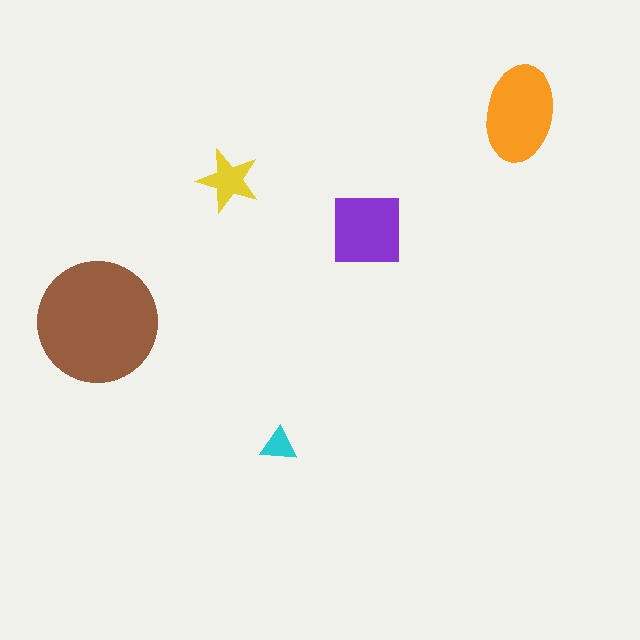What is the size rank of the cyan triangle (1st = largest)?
5th.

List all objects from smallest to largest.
The cyan triangle, the yellow star, the purple square, the orange ellipse, the brown circle.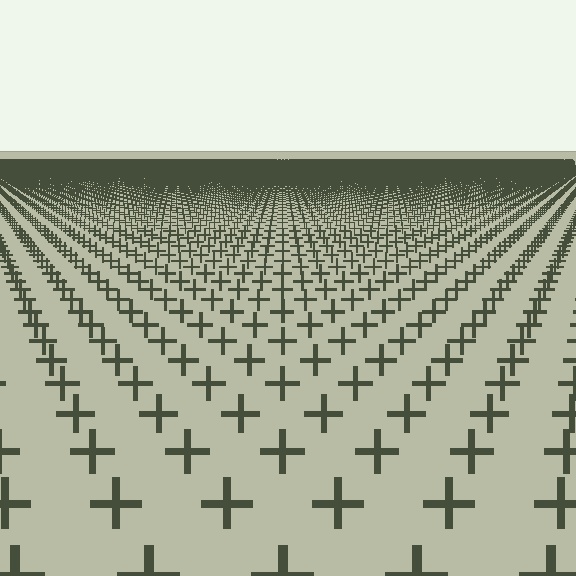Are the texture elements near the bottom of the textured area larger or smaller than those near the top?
Larger. Near the bottom, elements are closer to the viewer and appear at a bigger on-screen size.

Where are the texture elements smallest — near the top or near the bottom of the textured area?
Near the top.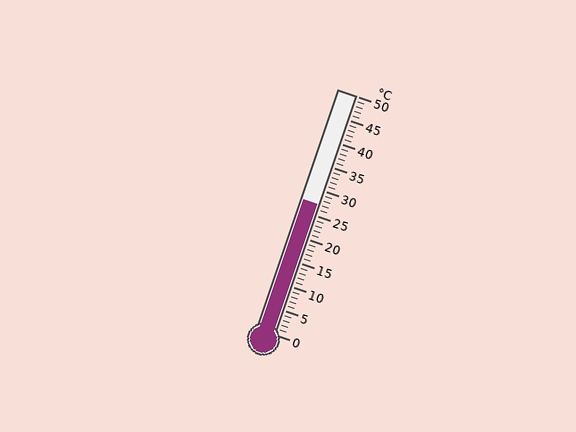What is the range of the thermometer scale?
The thermometer scale ranges from 0°C to 50°C.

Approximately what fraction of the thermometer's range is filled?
The thermometer is filled to approximately 55% of its range.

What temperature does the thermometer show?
The thermometer shows approximately 27°C.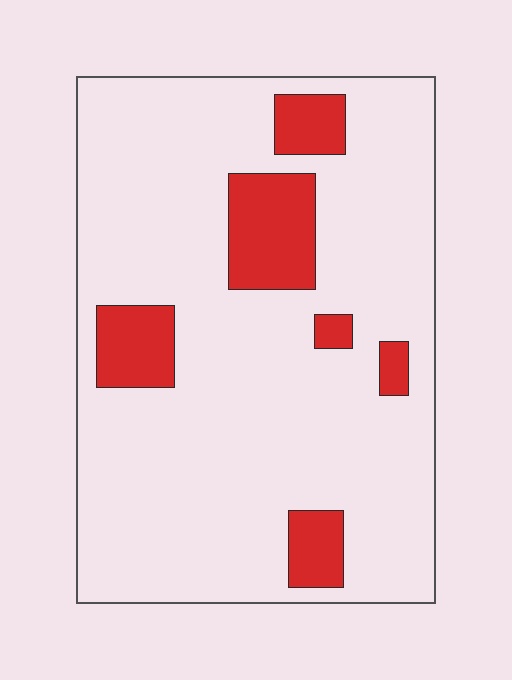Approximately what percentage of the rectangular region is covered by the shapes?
Approximately 15%.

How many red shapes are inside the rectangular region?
6.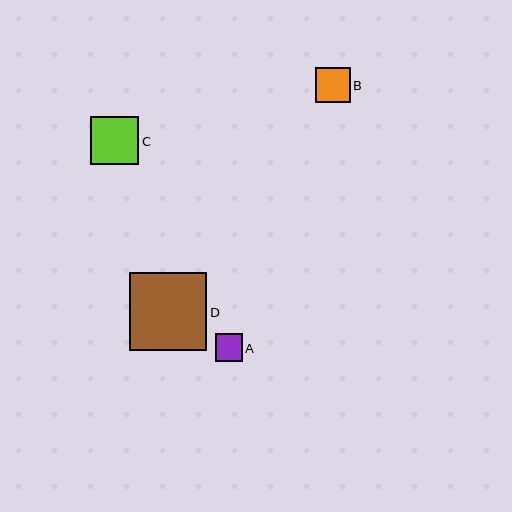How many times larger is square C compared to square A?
Square C is approximately 1.8 times the size of square A.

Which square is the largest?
Square D is the largest with a size of approximately 78 pixels.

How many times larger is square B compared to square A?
Square B is approximately 1.3 times the size of square A.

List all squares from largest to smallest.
From largest to smallest: D, C, B, A.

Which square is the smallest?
Square A is the smallest with a size of approximately 27 pixels.